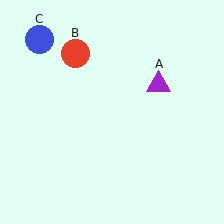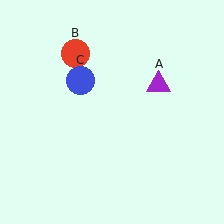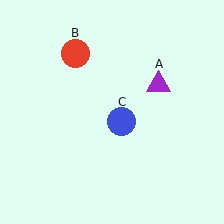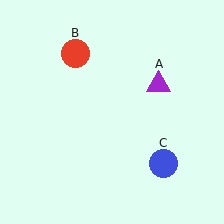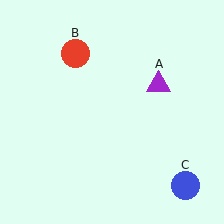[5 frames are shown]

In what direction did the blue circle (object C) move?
The blue circle (object C) moved down and to the right.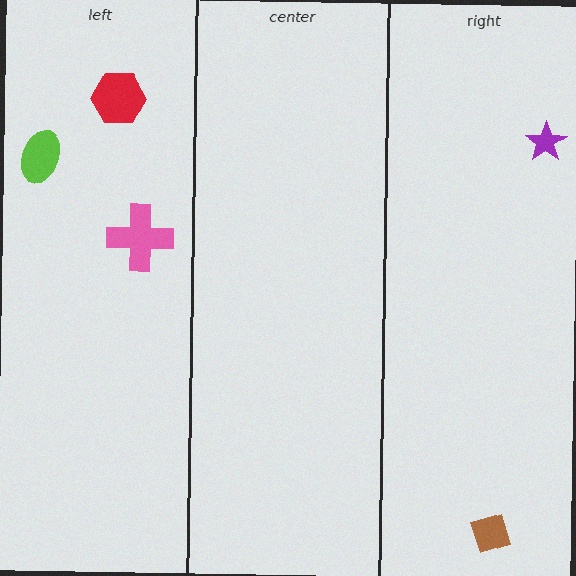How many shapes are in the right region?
2.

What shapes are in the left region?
The red hexagon, the pink cross, the lime ellipse.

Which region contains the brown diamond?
The right region.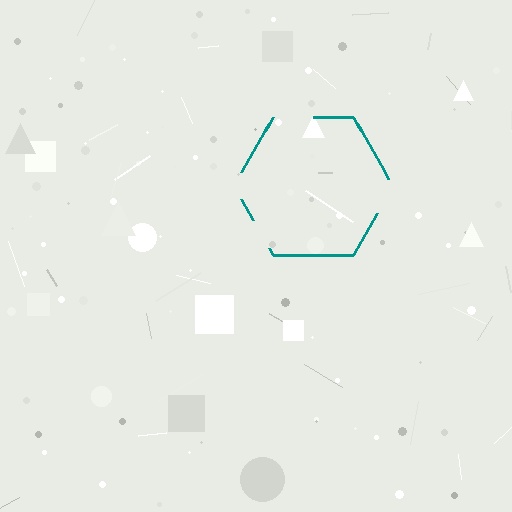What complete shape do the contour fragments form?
The contour fragments form a hexagon.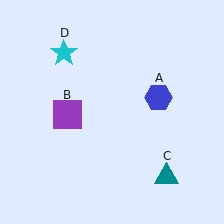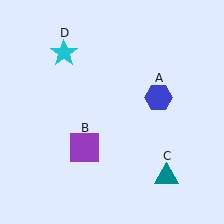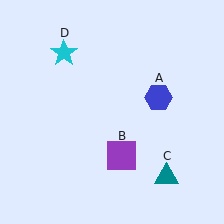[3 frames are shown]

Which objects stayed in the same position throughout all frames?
Blue hexagon (object A) and teal triangle (object C) and cyan star (object D) remained stationary.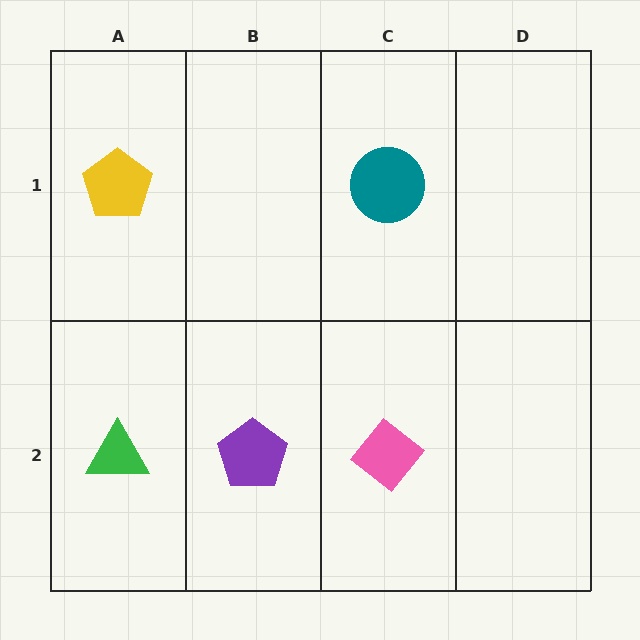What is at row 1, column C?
A teal circle.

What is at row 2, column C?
A pink diamond.